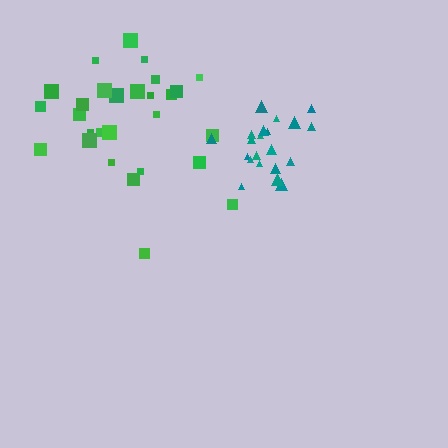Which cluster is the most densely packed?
Teal.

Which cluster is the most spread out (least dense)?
Green.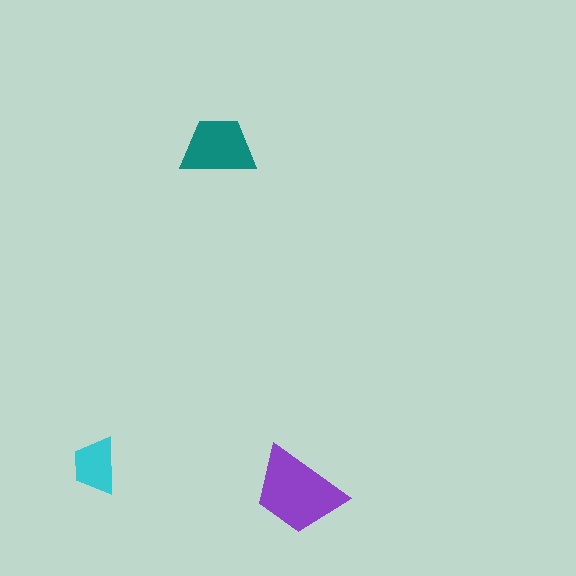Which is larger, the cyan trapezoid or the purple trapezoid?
The purple one.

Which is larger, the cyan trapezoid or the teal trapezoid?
The teal one.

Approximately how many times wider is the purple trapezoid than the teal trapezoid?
About 1.5 times wider.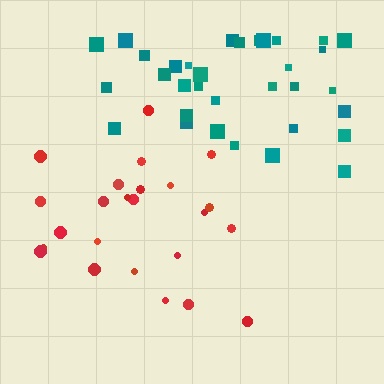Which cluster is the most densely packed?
Teal.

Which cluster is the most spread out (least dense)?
Red.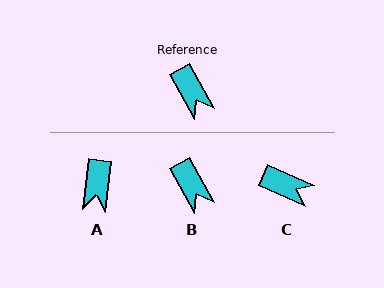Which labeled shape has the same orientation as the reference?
B.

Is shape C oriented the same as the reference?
No, it is off by about 37 degrees.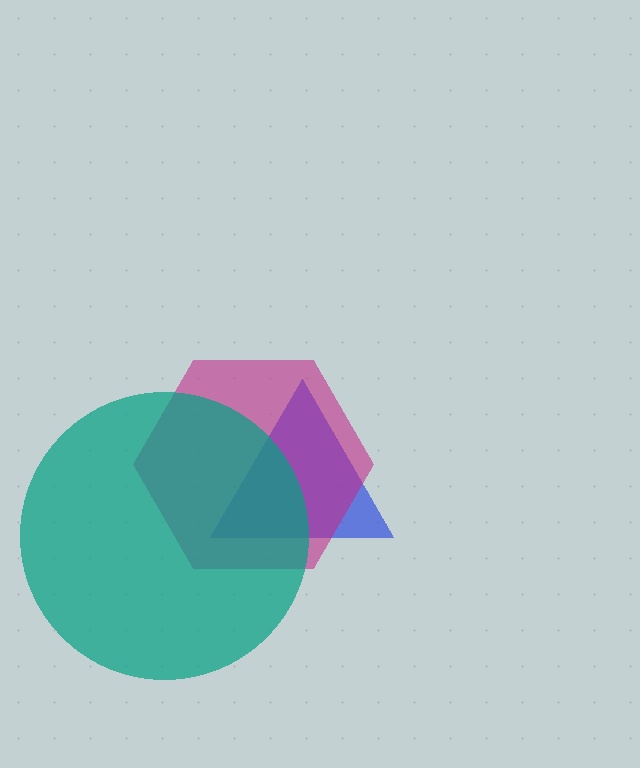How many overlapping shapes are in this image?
There are 3 overlapping shapes in the image.